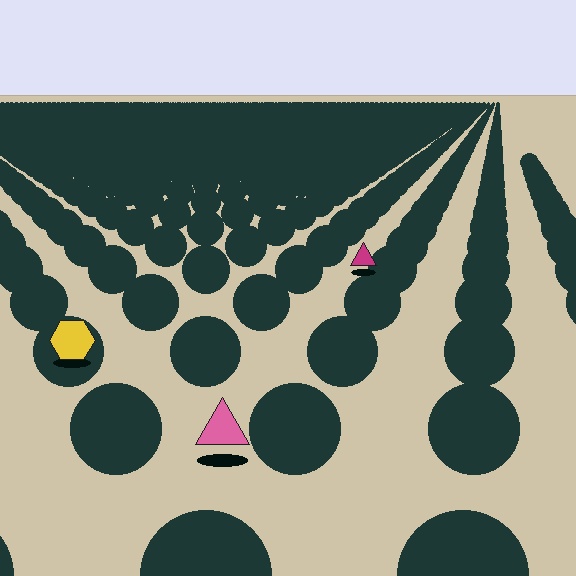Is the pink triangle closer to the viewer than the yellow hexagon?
Yes. The pink triangle is closer — you can tell from the texture gradient: the ground texture is coarser near it.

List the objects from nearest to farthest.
From nearest to farthest: the pink triangle, the yellow hexagon, the magenta triangle.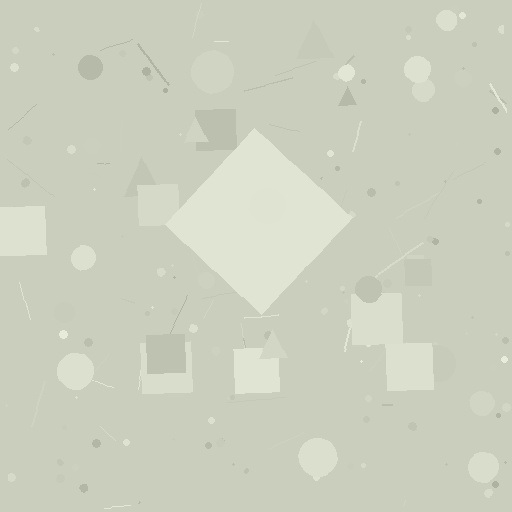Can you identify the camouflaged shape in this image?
The camouflaged shape is a diamond.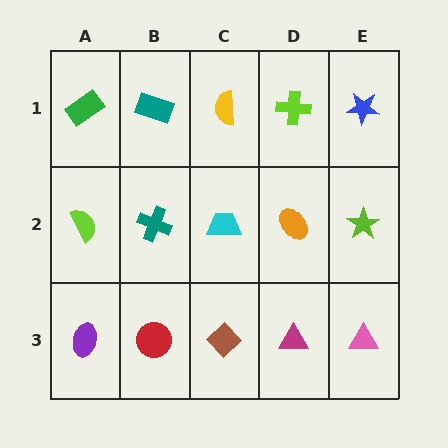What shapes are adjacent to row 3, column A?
A lime semicircle (row 2, column A), a red circle (row 3, column B).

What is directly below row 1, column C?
A cyan trapezoid.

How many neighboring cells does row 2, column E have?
3.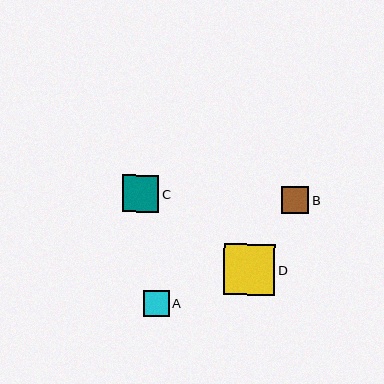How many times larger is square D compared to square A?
Square D is approximately 2.0 times the size of square A.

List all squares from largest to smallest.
From largest to smallest: D, C, B, A.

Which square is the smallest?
Square A is the smallest with a size of approximately 26 pixels.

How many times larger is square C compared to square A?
Square C is approximately 1.4 times the size of square A.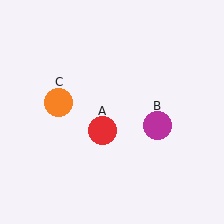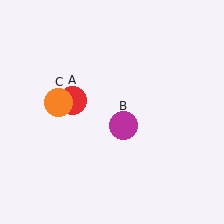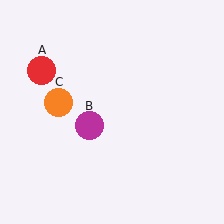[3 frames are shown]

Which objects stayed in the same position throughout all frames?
Orange circle (object C) remained stationary.